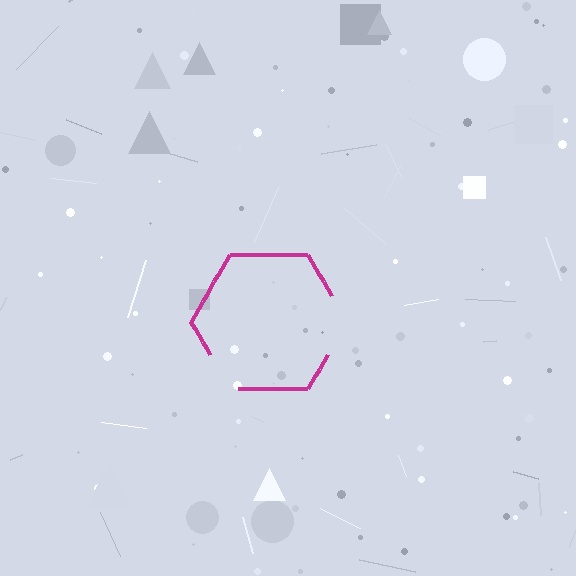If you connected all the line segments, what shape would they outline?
They would outline a hexagon.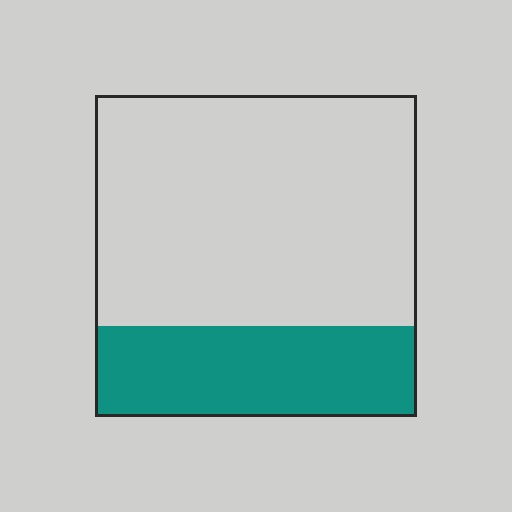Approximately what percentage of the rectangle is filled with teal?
Approximately 30%.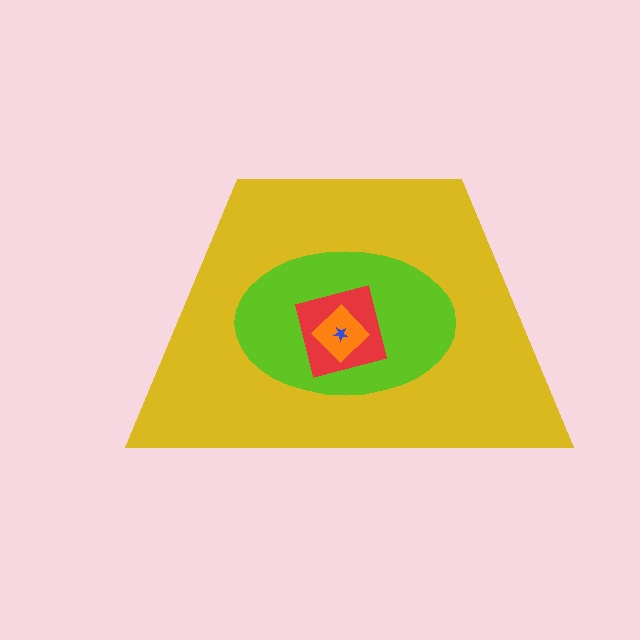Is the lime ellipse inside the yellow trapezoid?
Yes.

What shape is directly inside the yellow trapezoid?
The lime ellipse.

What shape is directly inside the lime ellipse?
The red square.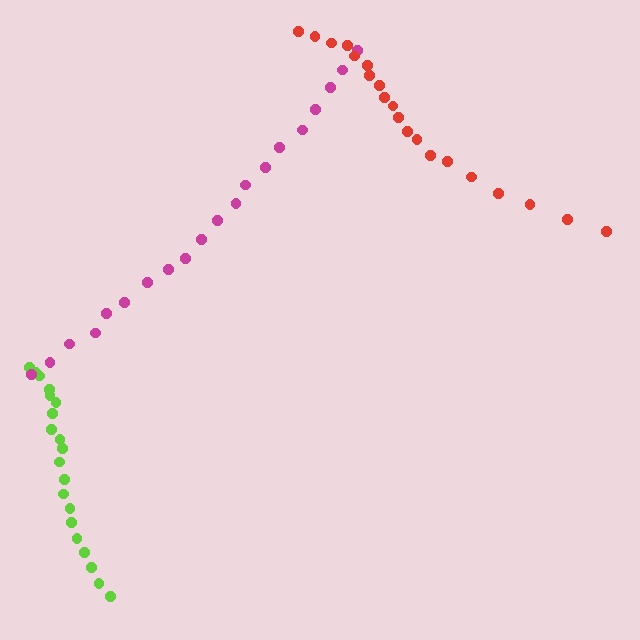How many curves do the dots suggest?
There are 3 distinct paths.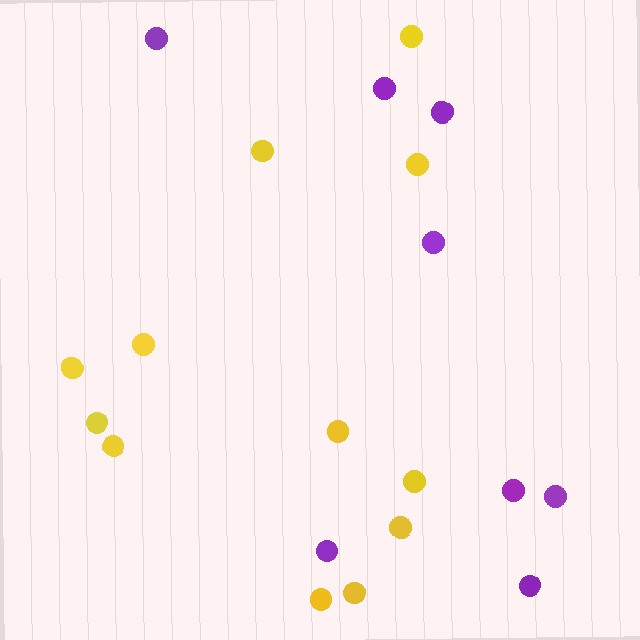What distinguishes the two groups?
There are 2 groups: one group of purple circles (8) and one group of yellow circles (12).